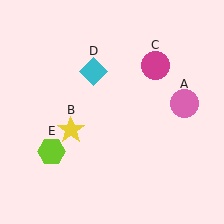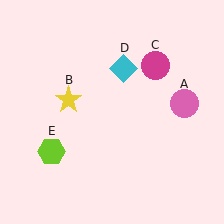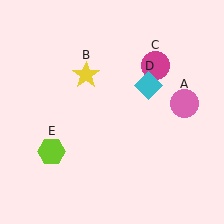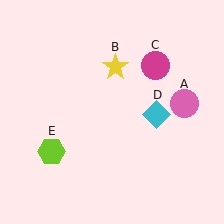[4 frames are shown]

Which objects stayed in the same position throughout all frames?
Pink circle (object A) and magenta circle (object C) and lime hexagon (object E) remained stationary.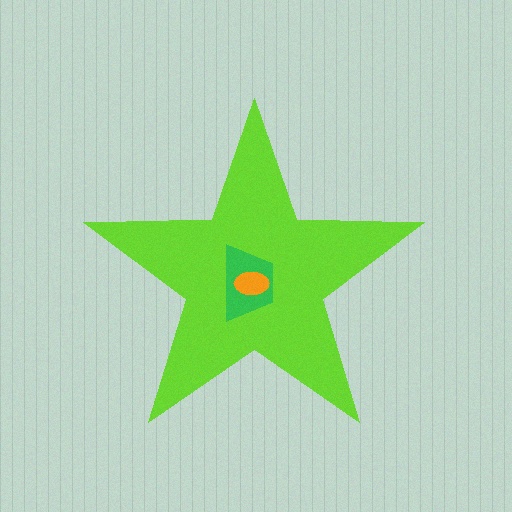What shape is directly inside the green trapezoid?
The orange ellipse.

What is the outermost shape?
The lime star.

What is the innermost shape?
The orange ellipse.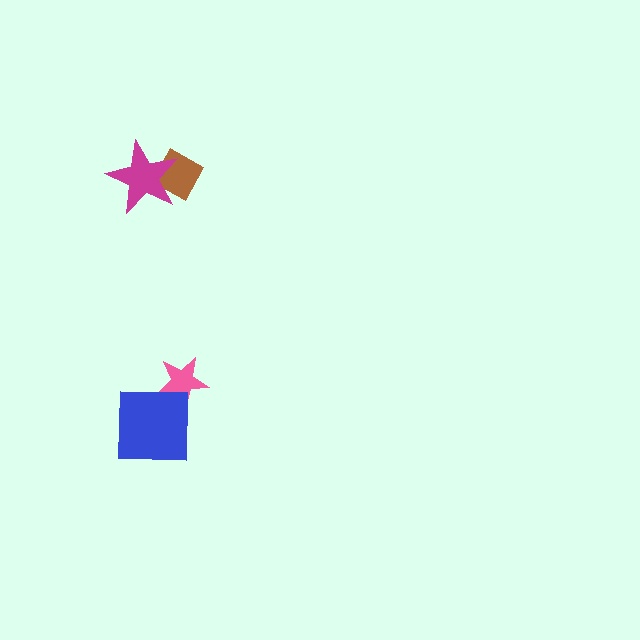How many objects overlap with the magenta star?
1 object overlaps with the magenta star.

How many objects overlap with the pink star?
1 object overlaps with the pink star.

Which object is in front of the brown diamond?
The magenta star is in front of the brown diamond.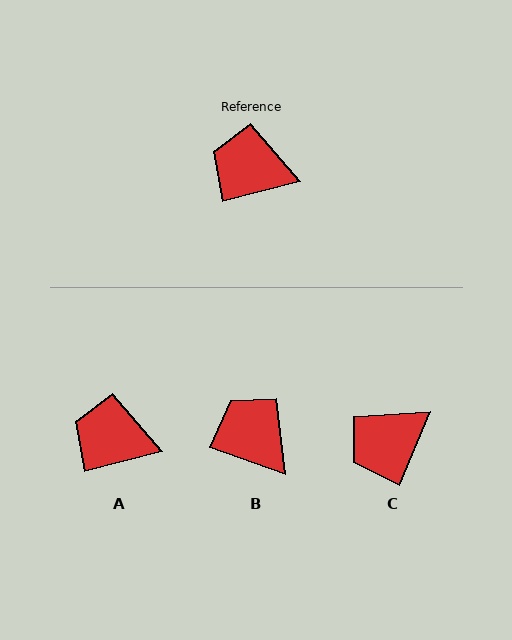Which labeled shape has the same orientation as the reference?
A.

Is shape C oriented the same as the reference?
No, it is off by about 53 degrees.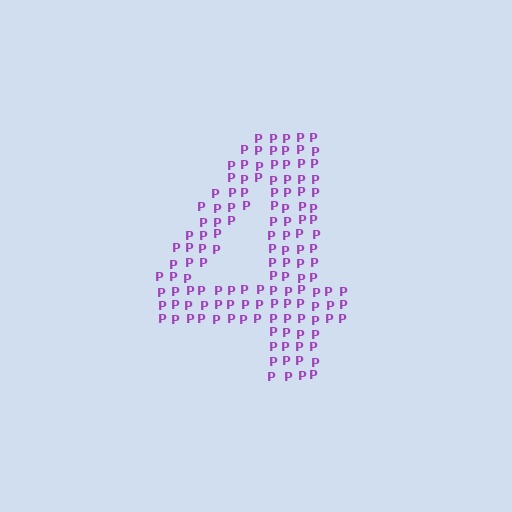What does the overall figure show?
The overall figure shows the digit 4.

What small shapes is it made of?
It is made of small letter P's.